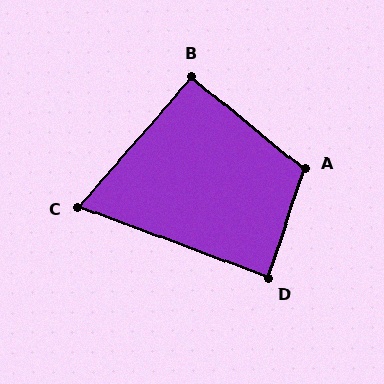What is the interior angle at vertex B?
Approximately 92 degrees (approximately right).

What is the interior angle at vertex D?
Approximately 88 degrees (approximately right).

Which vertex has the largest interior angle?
A, at approximately 111 degrees.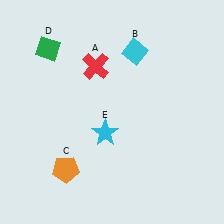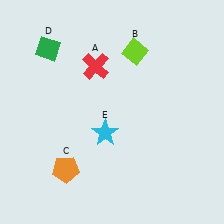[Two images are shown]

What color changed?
The diamond (B) changed from cyan in Image 1 to lime in Image 2.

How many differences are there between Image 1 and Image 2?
There is 1 difference between the two images.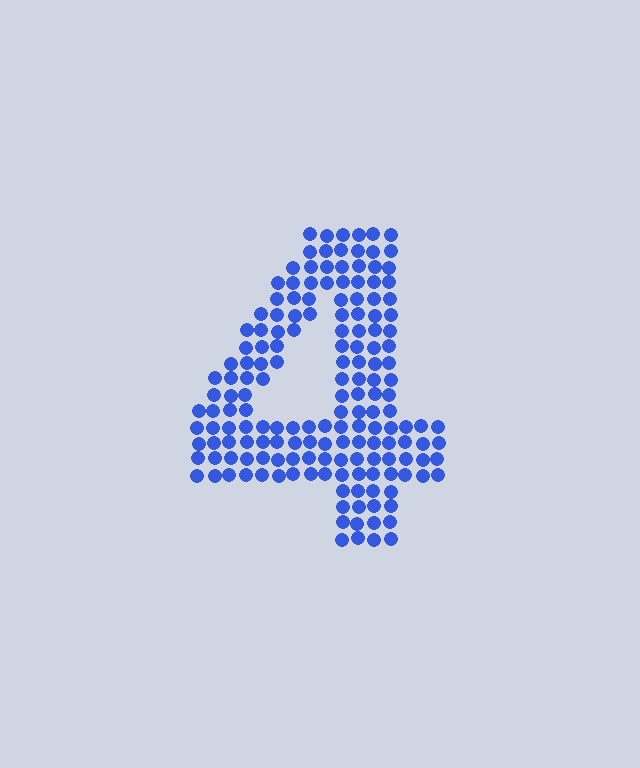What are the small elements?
The small elements are circles.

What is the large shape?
The large shape is the digit 4.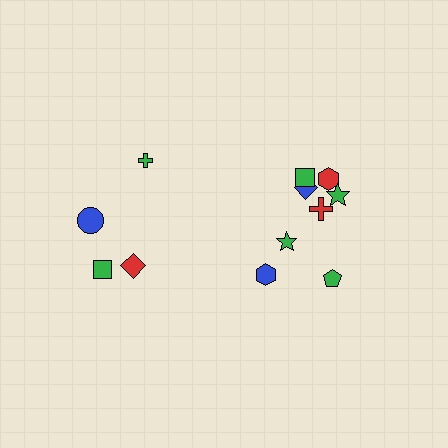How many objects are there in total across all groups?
There are 12 objects.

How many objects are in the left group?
There are 4 objects.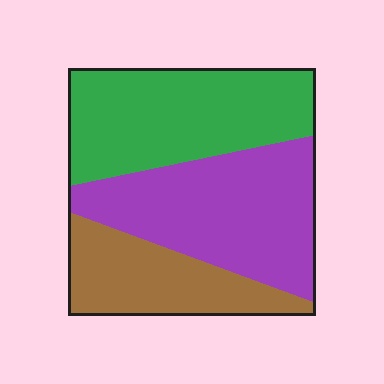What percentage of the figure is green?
Green takes up about three eighths (3/8) of the figure.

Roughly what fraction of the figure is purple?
Purple covers 39% of the figure.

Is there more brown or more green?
Green.